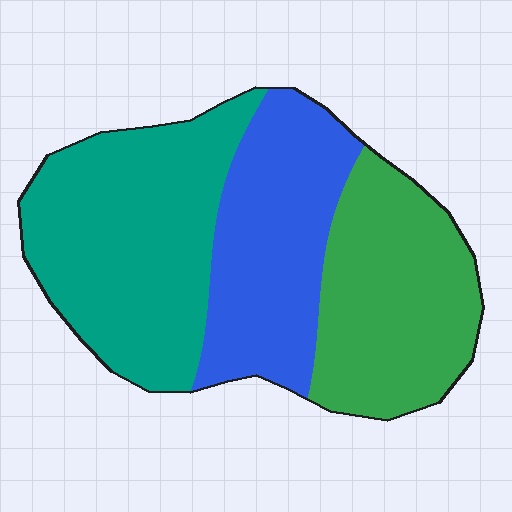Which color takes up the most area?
Teal, at roughly 40%.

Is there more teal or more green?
Teal.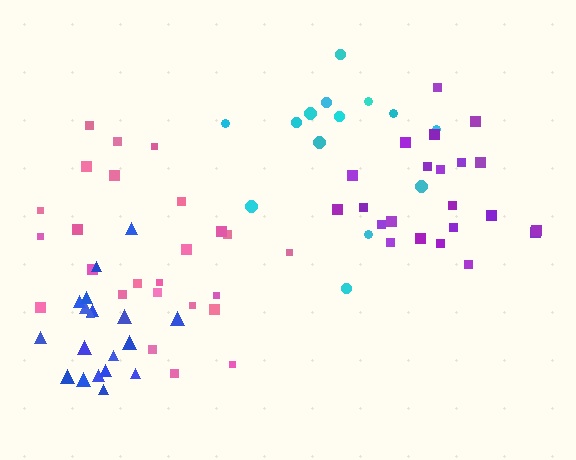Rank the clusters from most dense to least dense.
blue, purple, pink, cyan.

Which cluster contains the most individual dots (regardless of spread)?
Pink (25).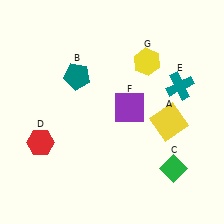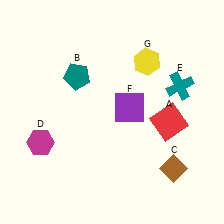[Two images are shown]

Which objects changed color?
A changed from yellow to red. C changed from green to brown. D changed from red to magenta.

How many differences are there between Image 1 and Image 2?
There are 3 differences between the two images.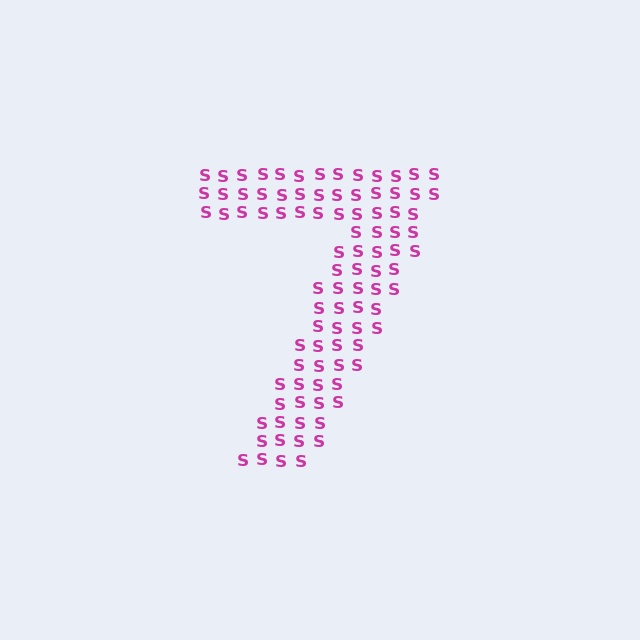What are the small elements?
The small elements are letter S's.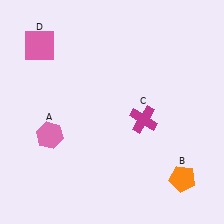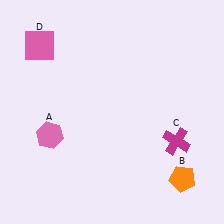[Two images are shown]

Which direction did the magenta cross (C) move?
The magenta cross (C) moved right.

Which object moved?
The magenta cross (C) moved right.